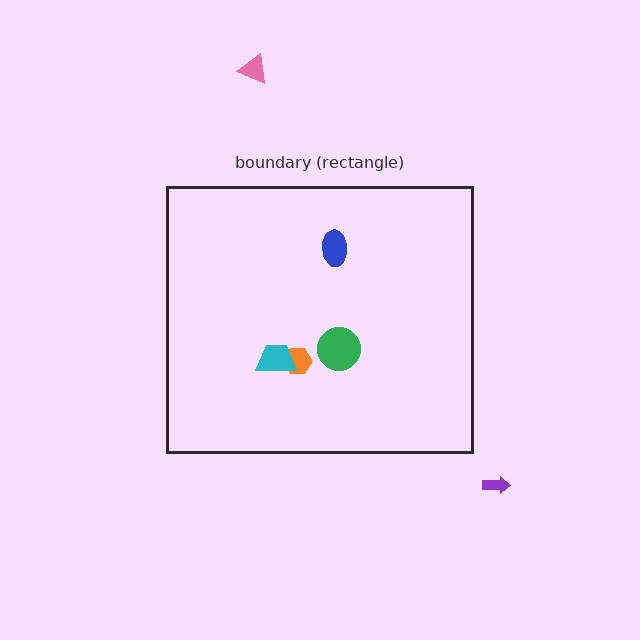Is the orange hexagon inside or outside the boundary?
Inside.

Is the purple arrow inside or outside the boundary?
Outside.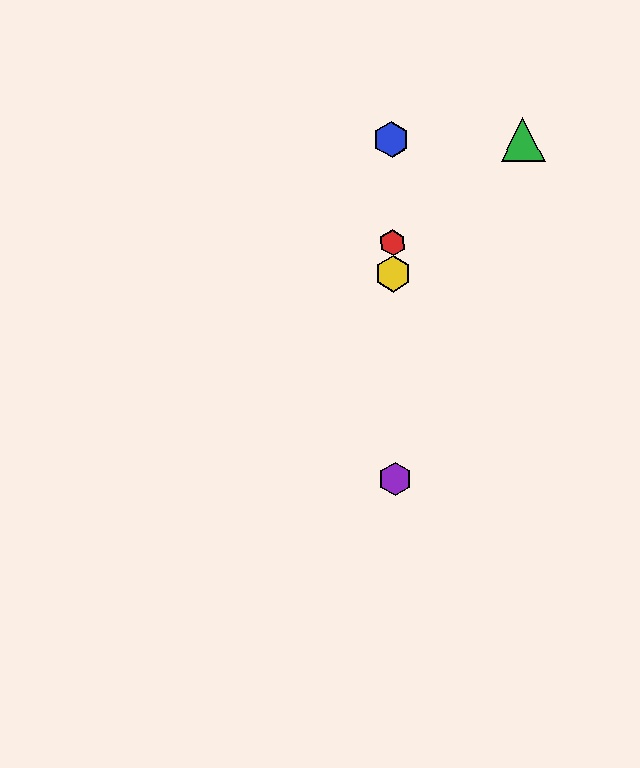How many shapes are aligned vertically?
4 shapes (the red hexagon, the blue hexagon, the yellow hexagon, the purple hexagon) are aligned vertically.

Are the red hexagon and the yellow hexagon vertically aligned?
Yes, both are at x≈393.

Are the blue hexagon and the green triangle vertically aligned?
No, the blue hexagon is at x≈391 and the green triangle is at x≈523.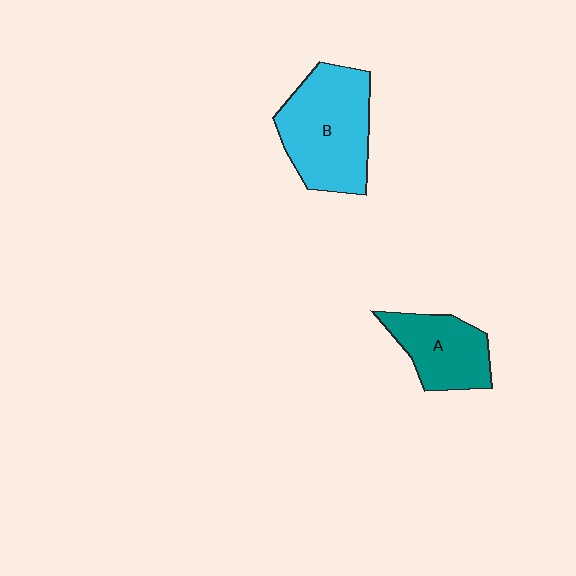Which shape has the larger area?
Shape B (cyan).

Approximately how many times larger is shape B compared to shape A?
Approximately 1.6 times.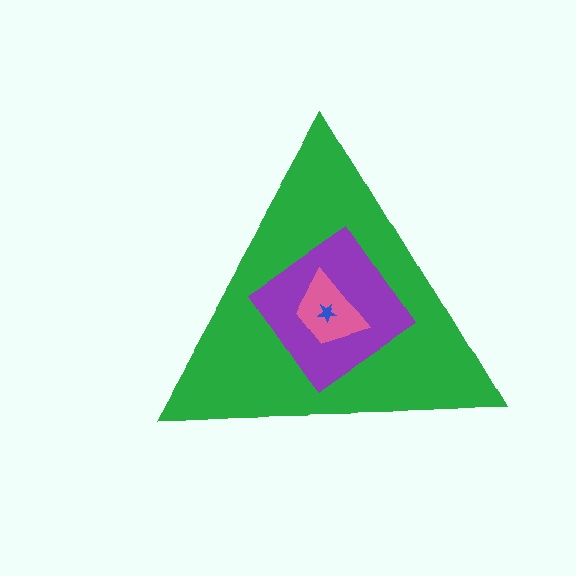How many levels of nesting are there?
4.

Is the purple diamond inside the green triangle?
Yes.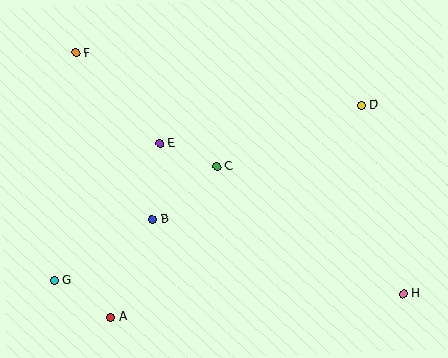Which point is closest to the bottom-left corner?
Point G is closest to the bottom-left corner.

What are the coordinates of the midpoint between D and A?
The midpoint between D and A is at (236, 211).